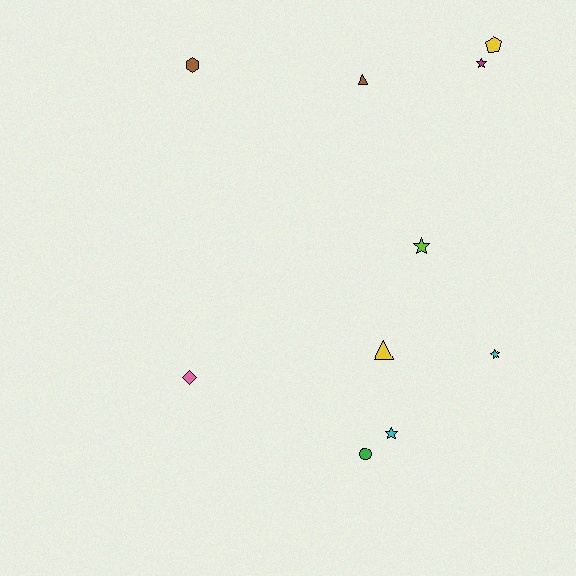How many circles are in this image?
There is 1 circle.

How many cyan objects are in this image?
There are 2 cyan objects.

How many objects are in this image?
There are 10 objects.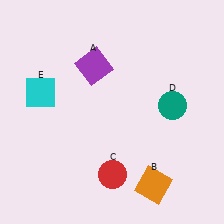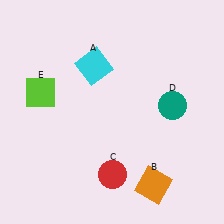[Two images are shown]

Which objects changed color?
A changed from purple to cyan. E changed from cyan to lime.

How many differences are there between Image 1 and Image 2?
There are 2 differences between the two images.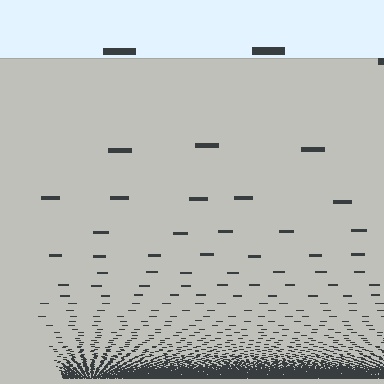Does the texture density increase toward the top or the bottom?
Density increases toward the bottom.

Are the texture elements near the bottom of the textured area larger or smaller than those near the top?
Smaller. The gradient is inverted — elements near the bottom are smaller and denser.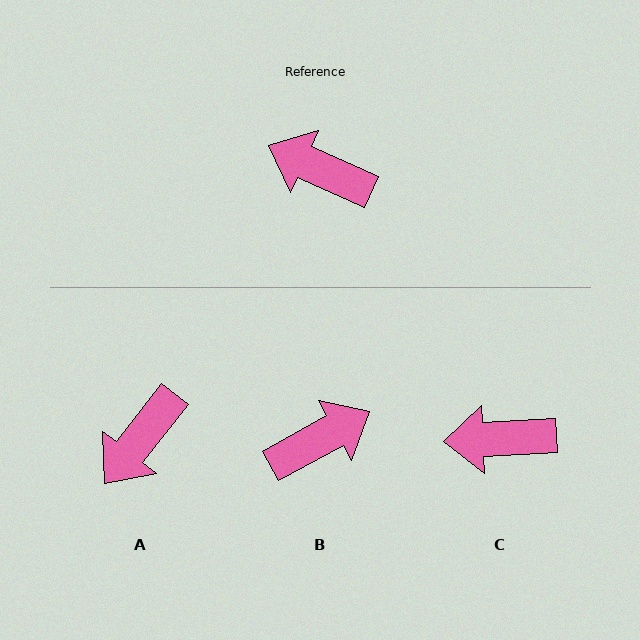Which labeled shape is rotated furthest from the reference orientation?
B, about 127 degrees away.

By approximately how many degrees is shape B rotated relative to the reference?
Approximately 127 degrees clockwise.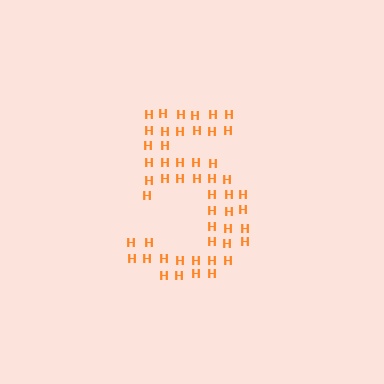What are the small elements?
The small elements are letter H's.